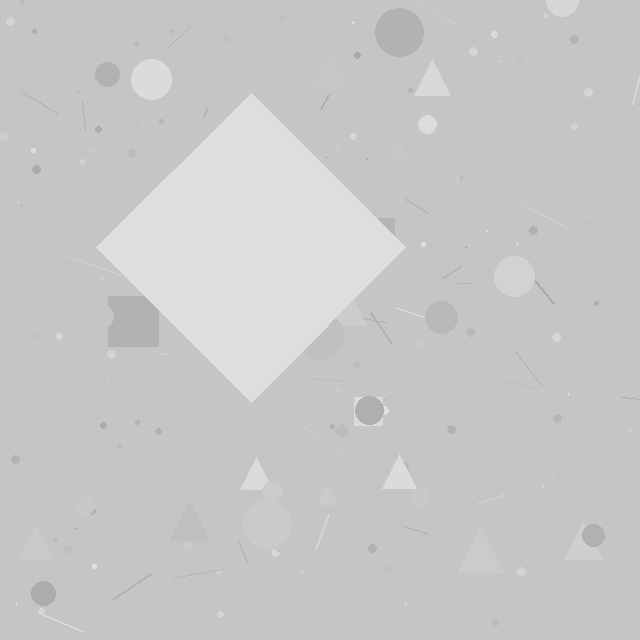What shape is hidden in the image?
A diamond is hidden in the image.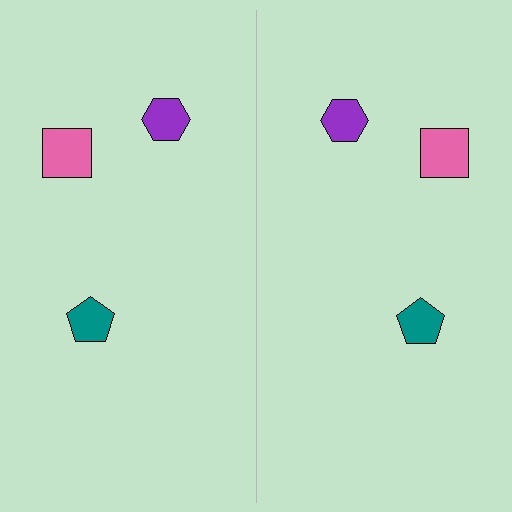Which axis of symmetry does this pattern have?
The pattern has a vertical axis of symmetry running through the center of the image.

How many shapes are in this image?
There are 6 shapes in this image.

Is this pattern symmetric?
Yes, this pattern has bilateral (reflection) symmetry.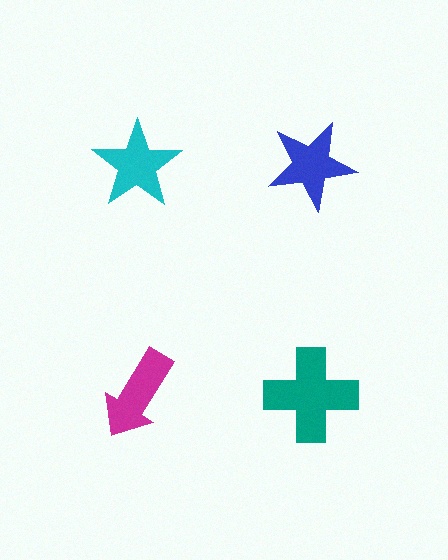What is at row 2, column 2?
A teal cross.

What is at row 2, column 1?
A magenta arrow.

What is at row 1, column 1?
A cyan star.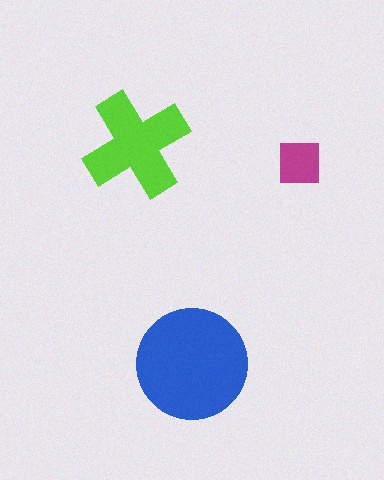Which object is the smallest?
The magenta square.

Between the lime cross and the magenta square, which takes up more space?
The lime cross.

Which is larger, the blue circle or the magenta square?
The blue circle.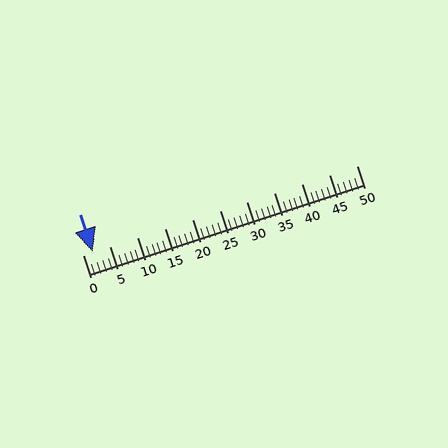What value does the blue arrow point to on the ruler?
The blue arrow points to approximately 2.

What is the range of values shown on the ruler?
The ruler shows values from 0 to 50.